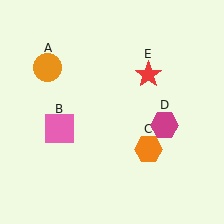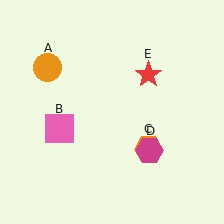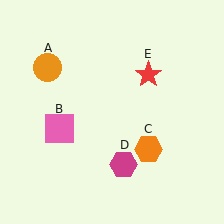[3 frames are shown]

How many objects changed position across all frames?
1 object changed position: magenta hexagon (object D).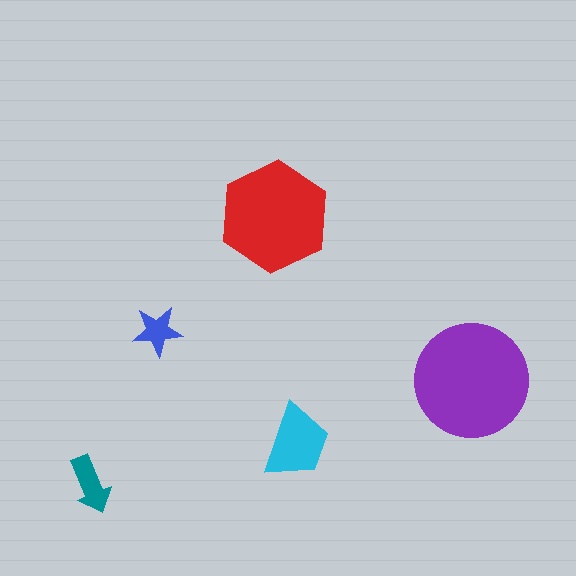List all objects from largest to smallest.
The purple circle, the red hexagon, the cyan trapezoid, the teal arrow, the blue star.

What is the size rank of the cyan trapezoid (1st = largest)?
3rd.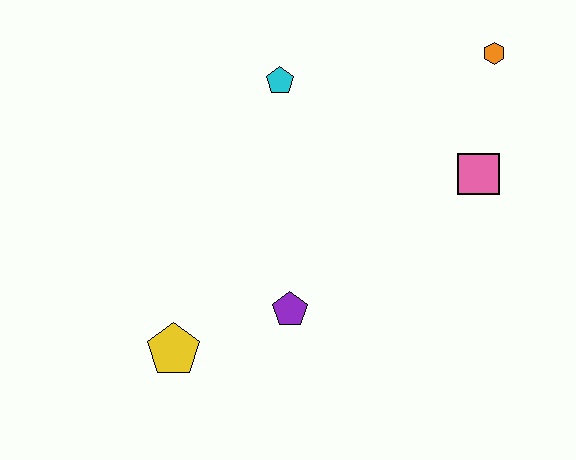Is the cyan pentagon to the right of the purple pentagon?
No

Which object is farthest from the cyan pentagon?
The yellow pentagon is farthest from the cyan pentagon.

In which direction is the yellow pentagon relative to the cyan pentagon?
The yellow pentagon is below the cyan pentagon.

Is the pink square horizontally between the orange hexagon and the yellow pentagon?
Yes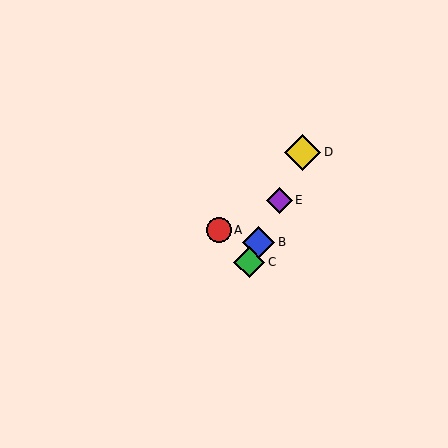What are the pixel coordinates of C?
Object C is at (249, 262).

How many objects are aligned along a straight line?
4 objects (B, C, D, E) are aligned along a straight line.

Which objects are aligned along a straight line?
Objects B, C, D, E are aligned along a straight line.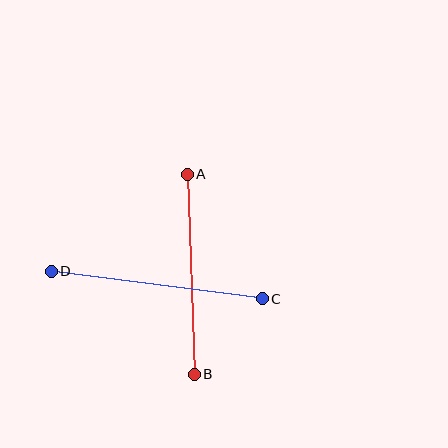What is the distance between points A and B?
The distance is approximately 200 pixels.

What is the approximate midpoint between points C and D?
The midpoint is at approximately (157, 285) pixels.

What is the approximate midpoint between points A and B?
The midpoint is at approximately (191, 274) pixels.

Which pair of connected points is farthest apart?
Points C and D are farthest apart.